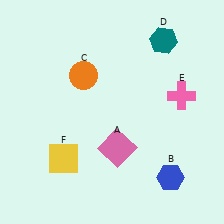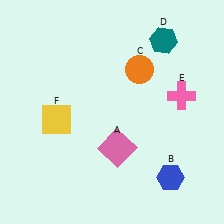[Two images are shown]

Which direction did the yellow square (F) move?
The yellow square (F) moved up.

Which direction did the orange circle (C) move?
The orange circle (C) moved right.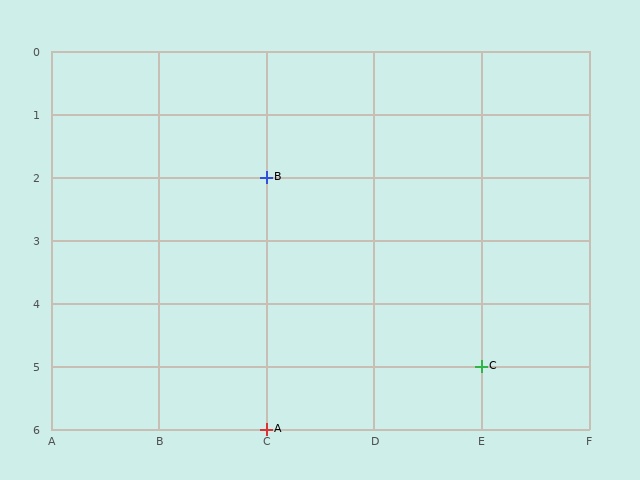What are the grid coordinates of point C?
Point C is at grid coordinates (E, 5).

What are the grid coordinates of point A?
Point A is at grid coordinates (C, 6).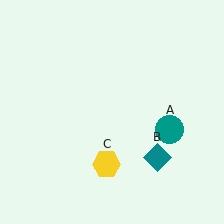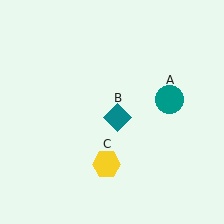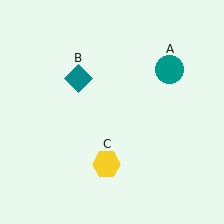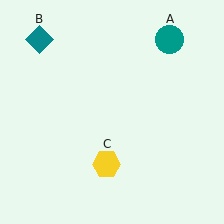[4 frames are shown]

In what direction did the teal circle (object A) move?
The teal circle (object A) moved up.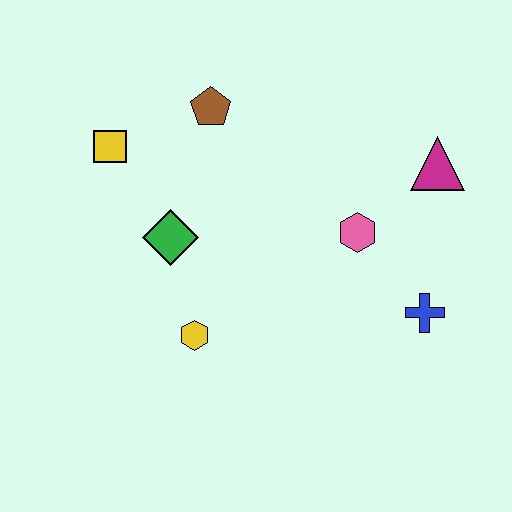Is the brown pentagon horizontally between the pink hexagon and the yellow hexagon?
Yes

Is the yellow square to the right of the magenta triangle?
No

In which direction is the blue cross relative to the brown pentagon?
The blue cross is to the right of the brown pentagon.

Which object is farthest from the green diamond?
The magenta triangle is farthest from the green diamond.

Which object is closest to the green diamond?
The yellow hexagon is closest to the green diamond.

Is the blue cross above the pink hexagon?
No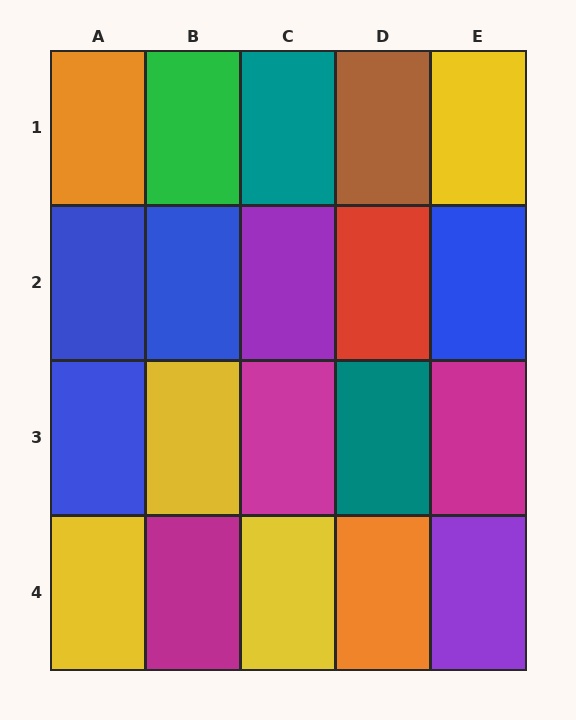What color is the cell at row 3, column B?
Yellow.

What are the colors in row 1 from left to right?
Orange, green, teal, brown, yellow.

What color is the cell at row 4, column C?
Yellow.